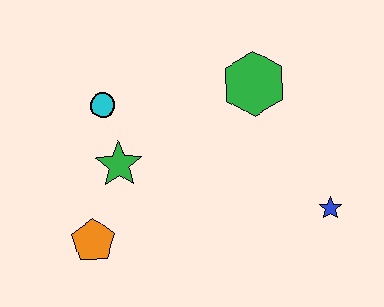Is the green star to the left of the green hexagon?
Yes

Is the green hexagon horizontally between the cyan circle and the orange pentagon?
No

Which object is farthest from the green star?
The blue star is farthest from the green star.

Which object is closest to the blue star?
The green hexagon is closest to the blue star.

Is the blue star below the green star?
Yes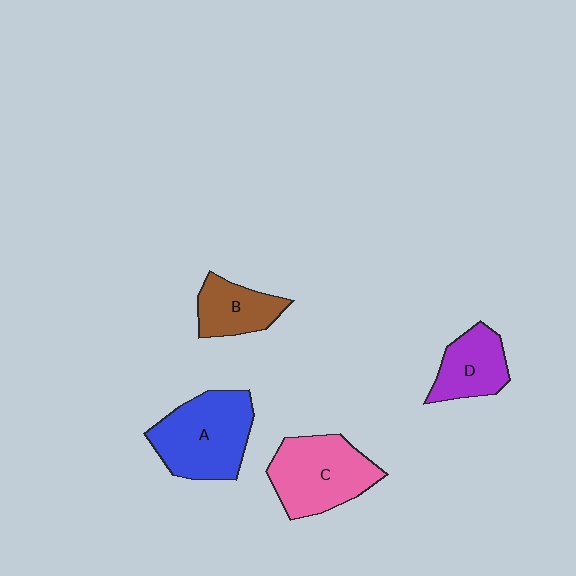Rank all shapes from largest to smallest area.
From largest to smallest: A (blue), C (pink), D (purple), B (brown).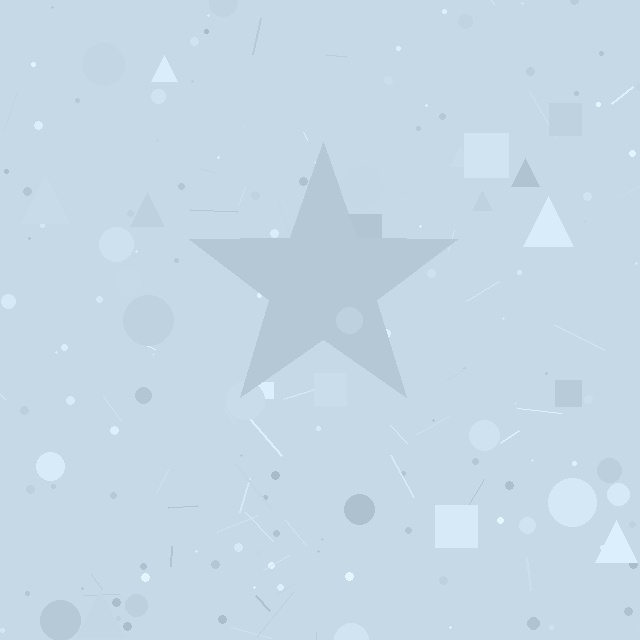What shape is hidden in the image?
A star is hidden in the image.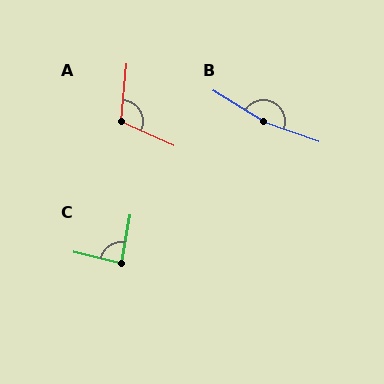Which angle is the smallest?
C, at approximately 87 degrees.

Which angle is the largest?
B, at approximately 168 degrees.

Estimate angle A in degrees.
Approximately 109 degrees.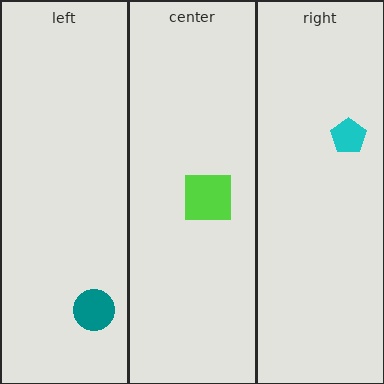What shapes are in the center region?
The lime square.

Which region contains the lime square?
The center region.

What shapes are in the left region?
The teal circle.